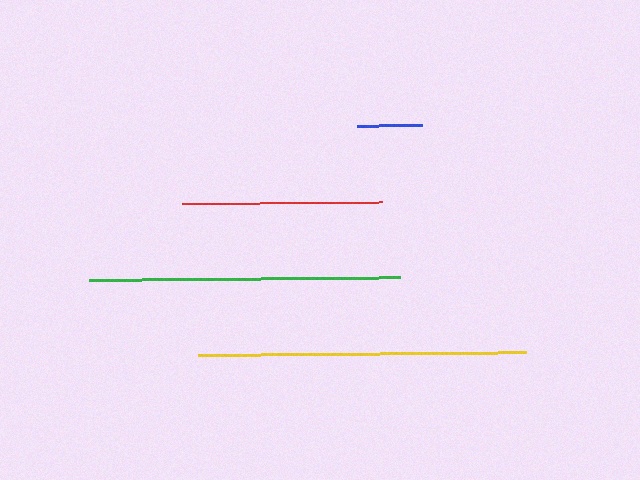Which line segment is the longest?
The yellow line is the longest at approximately 329 pixels.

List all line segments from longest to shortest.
From longest to shortest: yellow, green, red, blue.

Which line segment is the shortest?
The blue line is the shortest at approximately 65 pixels.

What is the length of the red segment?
The red segment is approximately 200 pixels long.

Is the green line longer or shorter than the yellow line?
The yellow line is longer than the green line.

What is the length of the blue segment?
The blue segment is approximately 65 pixels long.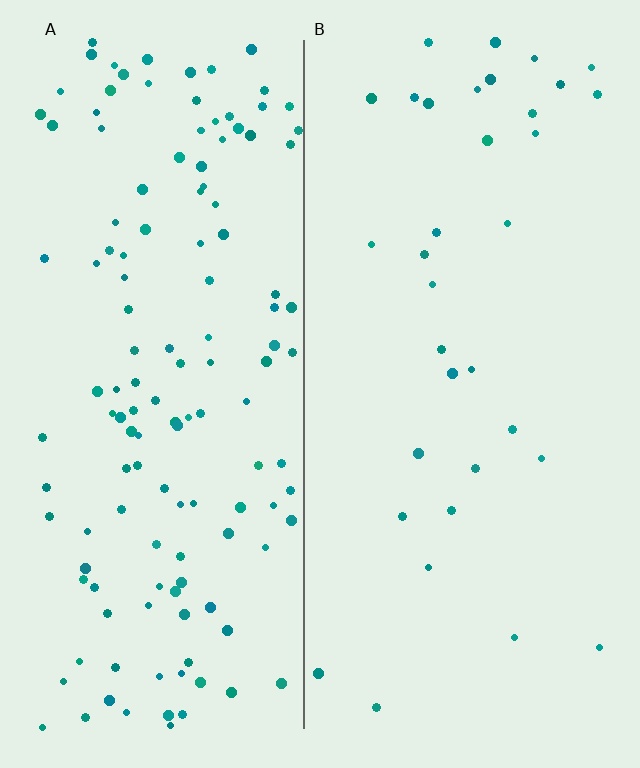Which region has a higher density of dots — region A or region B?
A (the left).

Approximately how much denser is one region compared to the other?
Approximately 4.0× — region A over region B.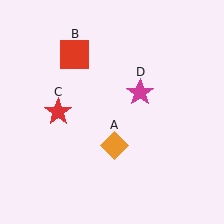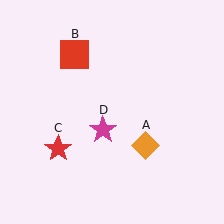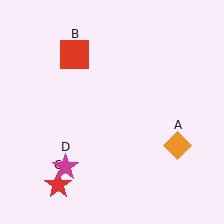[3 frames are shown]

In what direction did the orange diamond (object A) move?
The orange diamond (object A) moved right.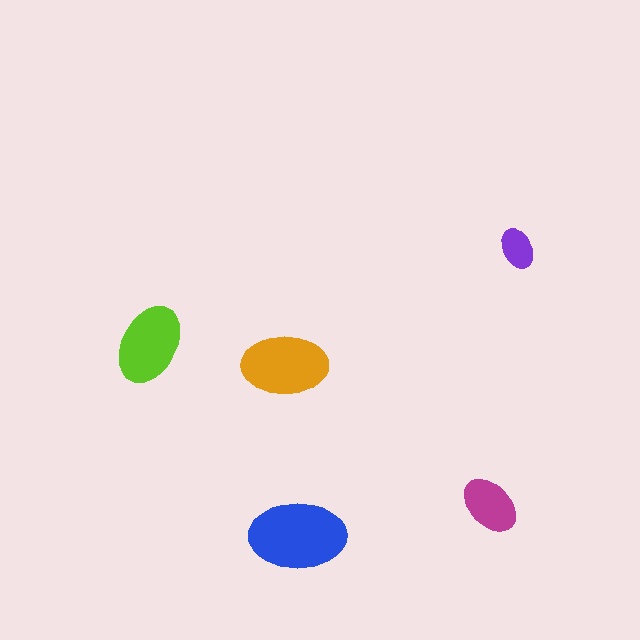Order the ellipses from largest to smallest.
the blue one, the orange one, the lime one, the magenta one, the purple one.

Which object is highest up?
The purple ellipse is topmost.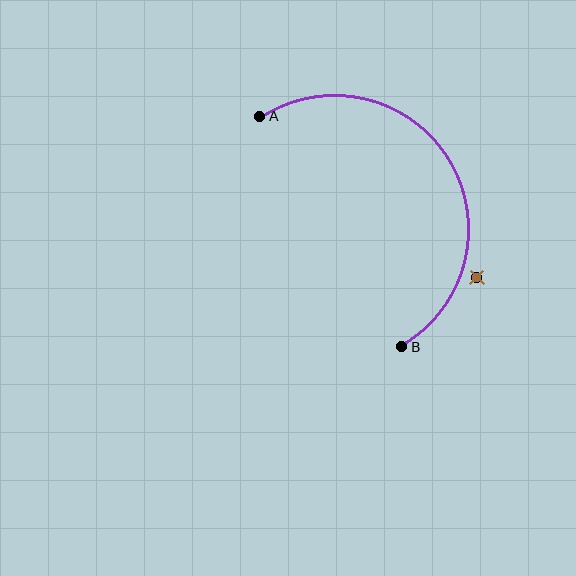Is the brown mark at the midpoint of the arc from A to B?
No — the brown mark does not lie on the arc at all. It sits slightly outside the curve.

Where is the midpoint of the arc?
The arc midpoint is the point on the curve farthest from the straight line joining A and B. It sits to the right of that line.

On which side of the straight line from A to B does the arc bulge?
The arc bulges to the right of the straight line connecting A and B.